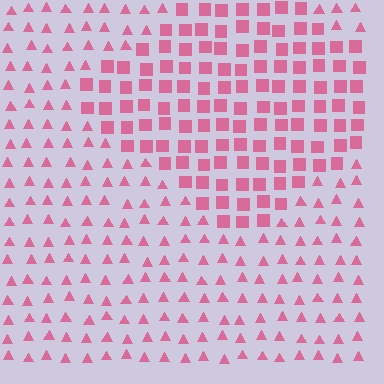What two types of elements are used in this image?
The image uses squares inside the diamond region and triangles outside it.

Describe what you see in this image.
The image is filled with small pink elements arranged in a uniform grid. A diamond-shaped region contains squares, while the surrounding area contains triangles. The boundary is defined purely by the change in element shape.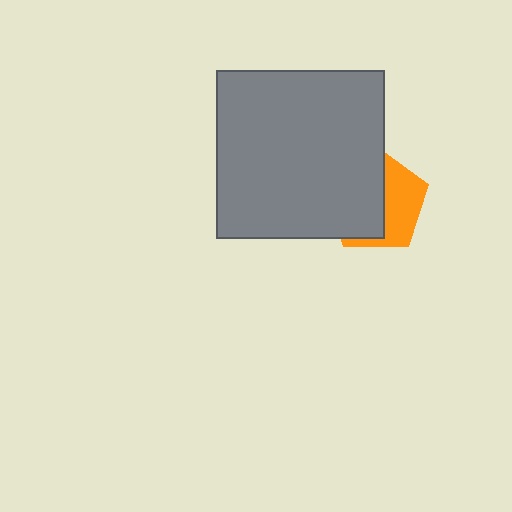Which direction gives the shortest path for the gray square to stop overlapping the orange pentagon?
Moving left gives the shortest separation.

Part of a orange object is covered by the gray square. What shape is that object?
It is a pentagon.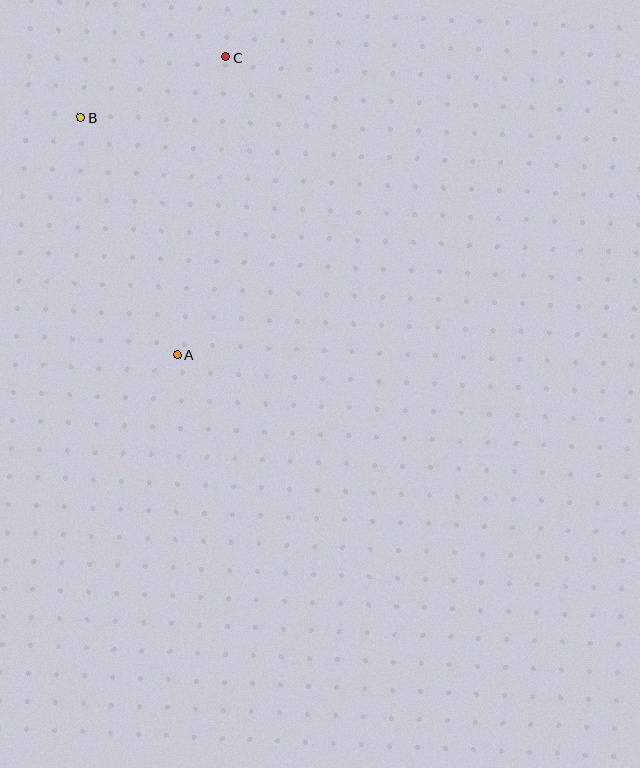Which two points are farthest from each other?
Points A and C are farthest from each other.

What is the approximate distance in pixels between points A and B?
The distance between A and B is approximately 256 pixels.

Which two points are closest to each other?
Points B and C are closest to each other.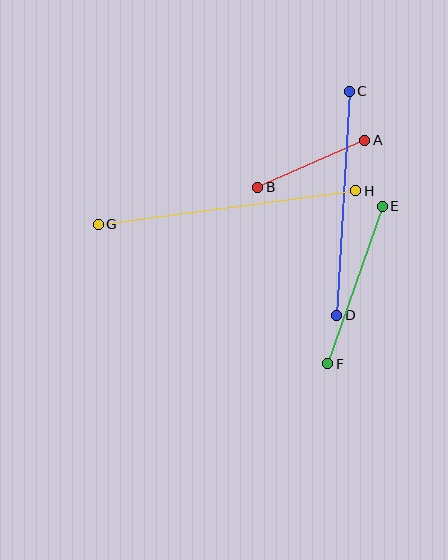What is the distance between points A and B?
The distance is approximately 117 pixels.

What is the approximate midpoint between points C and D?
The midpoint is at approximately (343, 203) pixels.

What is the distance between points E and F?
The distance is approximately 166 pixels.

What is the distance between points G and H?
The distance is approximately 260 pixels.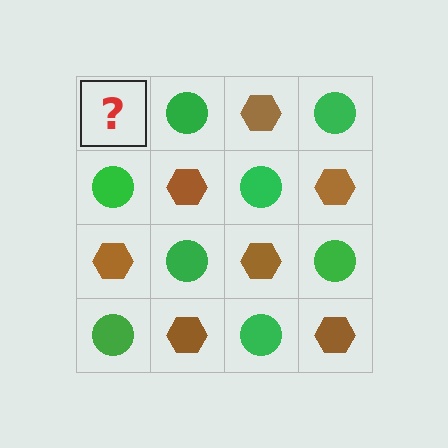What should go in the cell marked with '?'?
The missing cell should contain a brown hexagon.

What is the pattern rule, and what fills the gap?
The rule is that it alternates brown hexagon and green circle in a checkerboard pattern. The gap should be filled with a brown hexagon.